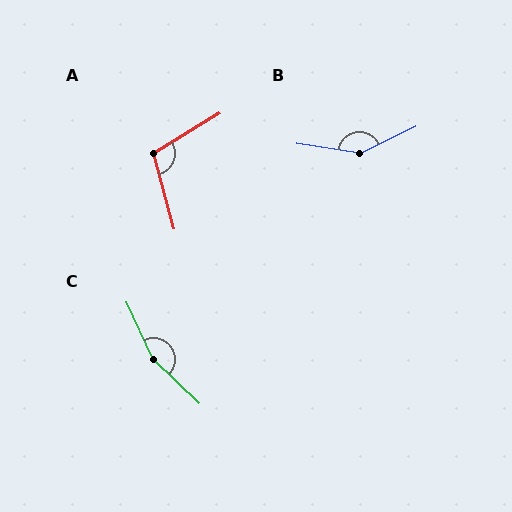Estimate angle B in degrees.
Approximately 146 degrees.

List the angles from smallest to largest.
A (106°), B (146°), C (159°).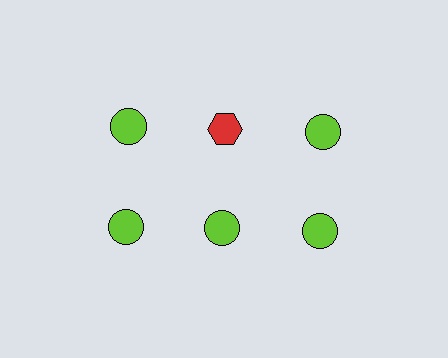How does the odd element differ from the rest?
It differs in both color (red instead of lime) and shape (hexagon instead of circle).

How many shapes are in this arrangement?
There are 6 shapes arranged in a grid pattern.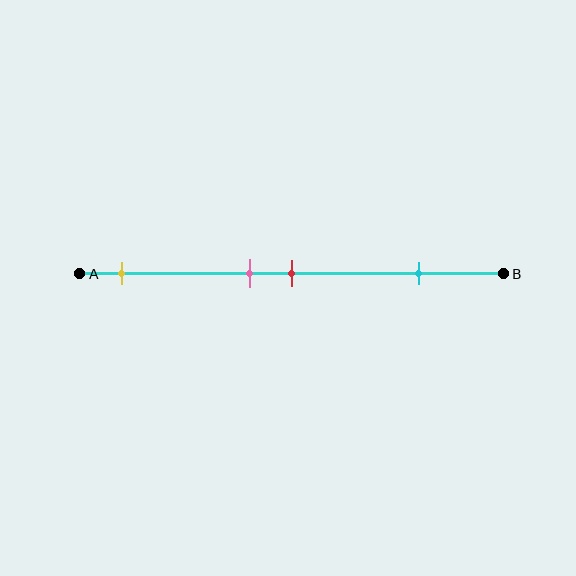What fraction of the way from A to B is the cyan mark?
The cyan mark is approximately 80% (0.8) of the way from A to B.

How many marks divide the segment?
There are 4 marks dividing the segment.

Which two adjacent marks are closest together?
The pink and red marks are the closest adjacent pair.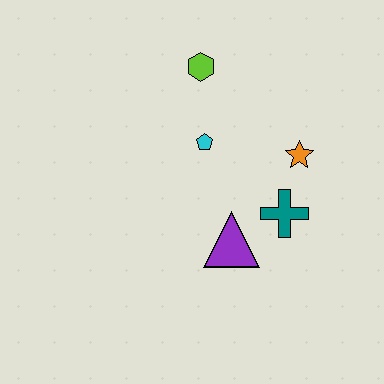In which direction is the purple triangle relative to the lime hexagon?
The purple triangle is below the lime hexagon.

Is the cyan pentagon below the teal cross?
No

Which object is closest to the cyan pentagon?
The lime hexagon is closest to the cyan pentagon.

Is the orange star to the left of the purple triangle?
No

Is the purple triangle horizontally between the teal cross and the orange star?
No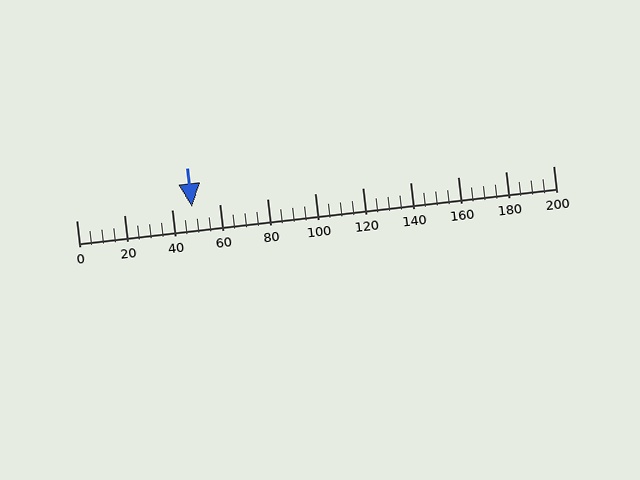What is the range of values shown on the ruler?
The ruler shows values from 0 to 200.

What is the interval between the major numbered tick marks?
The major tick marks are spaced 20 units apart.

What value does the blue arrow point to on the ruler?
The blue arrow points to approximately 49.